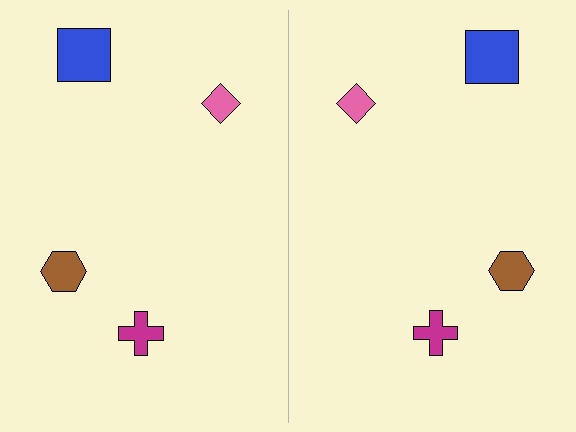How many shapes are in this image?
There are 8 shapes in this image.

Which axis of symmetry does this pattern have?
The pattern has a vertical axis of symmetry running through the center of the image.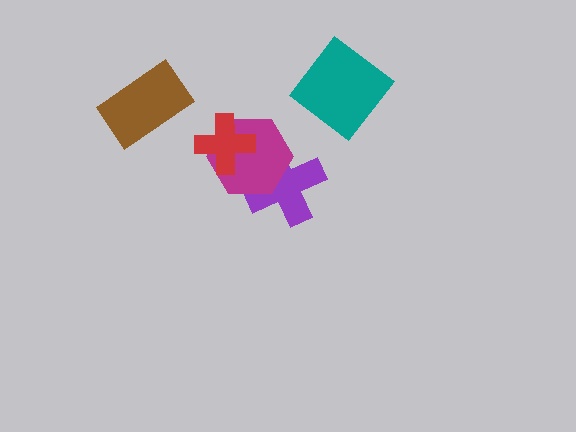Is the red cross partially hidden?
No, no other shape covers it.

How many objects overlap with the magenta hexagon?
2 objects overlap with the magenta hexagon.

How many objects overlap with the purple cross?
1 object overlaps with the purple cross.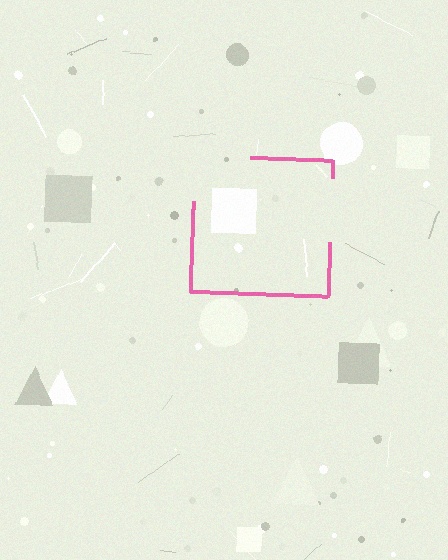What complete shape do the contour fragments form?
The contour fragments form a square.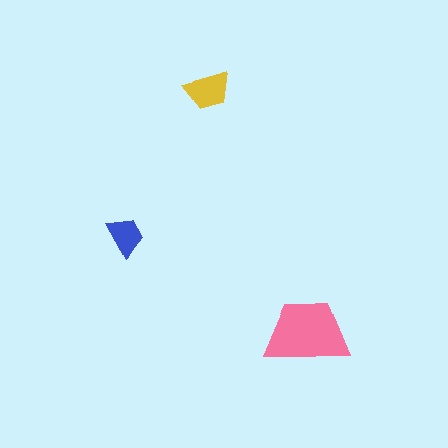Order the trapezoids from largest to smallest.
the pink one, the yellow one, the blue one.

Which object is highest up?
The yellow trapezoid is topmost.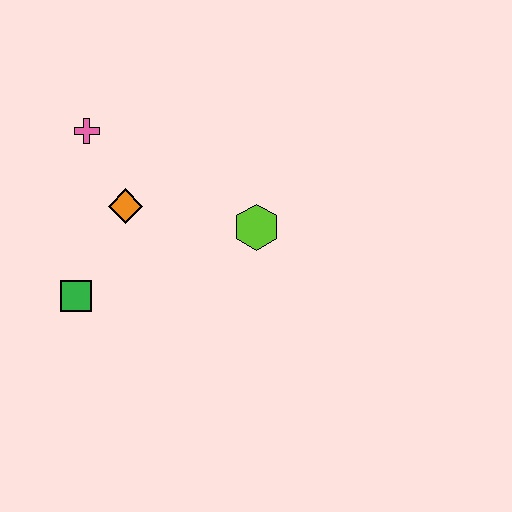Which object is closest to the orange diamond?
The pink cross is closest to the orange diamond.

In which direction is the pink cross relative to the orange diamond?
The pink cross is above the orange diamond.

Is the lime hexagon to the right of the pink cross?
Yes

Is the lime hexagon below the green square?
No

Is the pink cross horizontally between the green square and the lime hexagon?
Yes